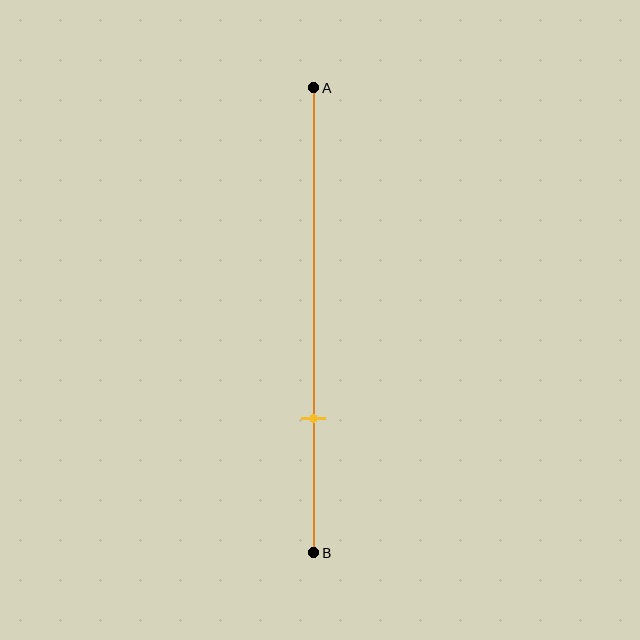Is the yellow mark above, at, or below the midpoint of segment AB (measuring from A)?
The yellow mark is below the midpoint of segment AB.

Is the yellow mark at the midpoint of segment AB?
No, the mark is at about 70% from A, not at the 50% midpoint.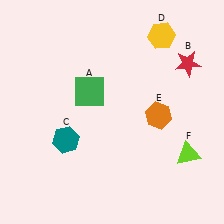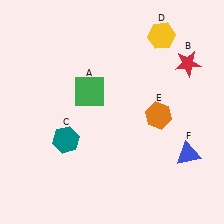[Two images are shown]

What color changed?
The triangle (F) changed from lime in Image 1 to blue in Image 2.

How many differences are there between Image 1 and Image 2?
There is 1 difference between the two images.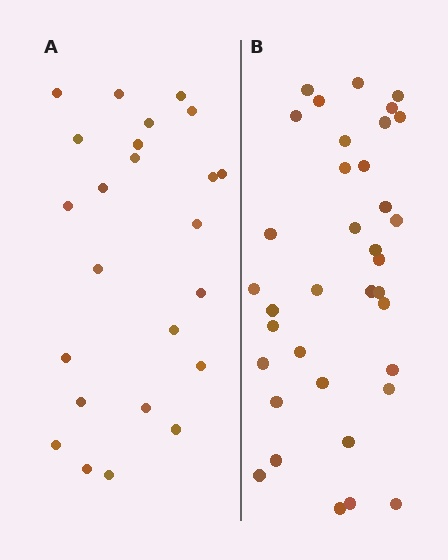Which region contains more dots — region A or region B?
Region B (the right region) has more dots.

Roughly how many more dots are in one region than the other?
Region B has roughly 12 or so more dots than region A.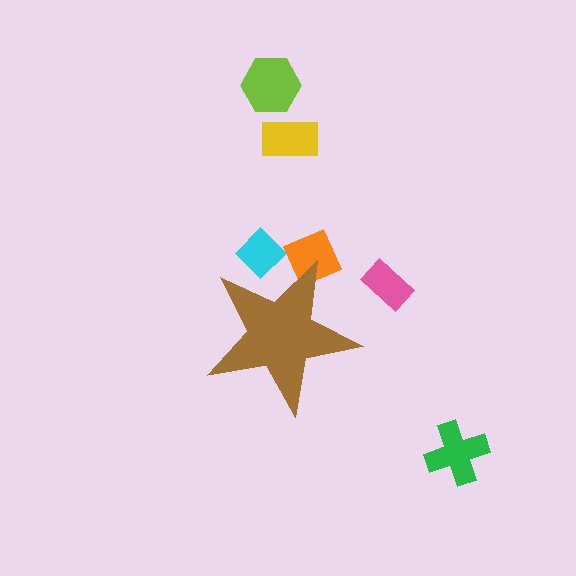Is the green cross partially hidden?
No, the green cross is fully visible.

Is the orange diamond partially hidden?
Yes, the orange diamond is partially hidden behind the brown star.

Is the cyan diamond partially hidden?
Yes, the cyan diamond is partially hidden behind the brown star.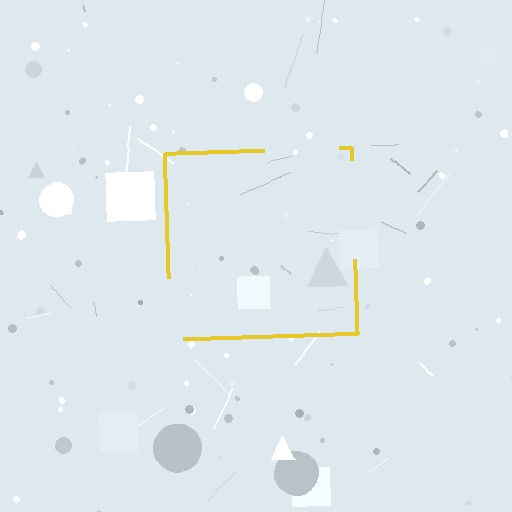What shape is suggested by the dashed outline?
The dashed outline suggests a square.